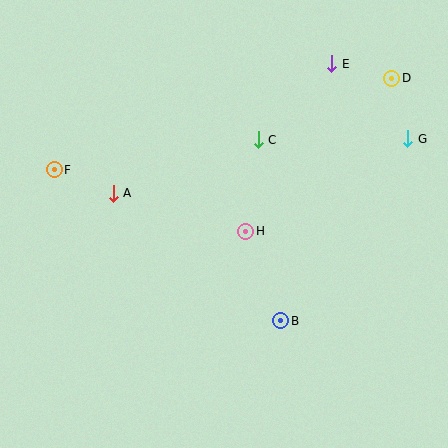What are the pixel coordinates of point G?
Point G is at (408, 139).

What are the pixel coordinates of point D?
Point D is at (392, 78).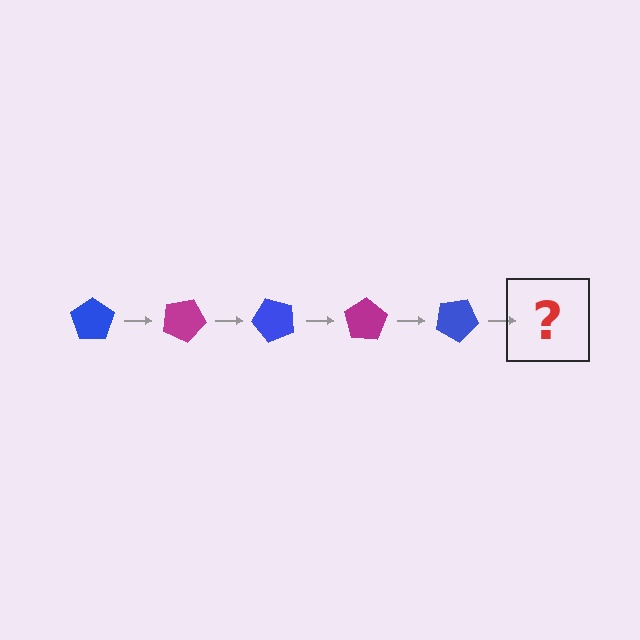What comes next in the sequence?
The next element should be a magenta pentagon, rotated 125 degrees from the start.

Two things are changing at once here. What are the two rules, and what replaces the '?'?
The two rules are that it rotates 25 degrees each step and the color cycles through blue and magenta. The '?' should be a magenta pentagon, rotated 125 degrees from the start.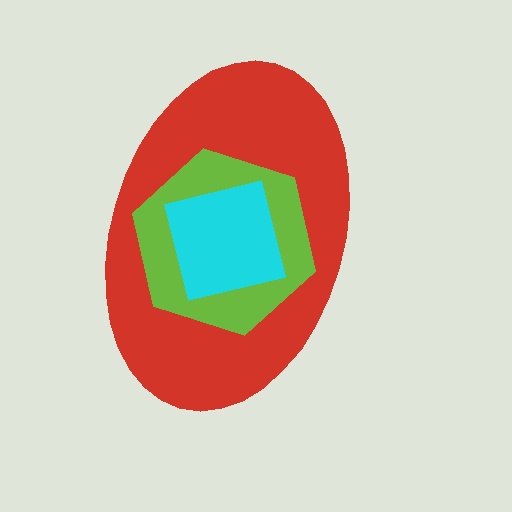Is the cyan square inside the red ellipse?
Yes.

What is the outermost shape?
The red ellipse.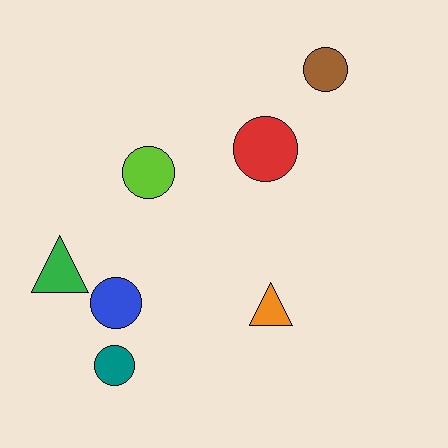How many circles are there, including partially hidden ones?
There are 5 circles.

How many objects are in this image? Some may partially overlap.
There are 7 objects.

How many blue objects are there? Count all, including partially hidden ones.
There is 1 blue object.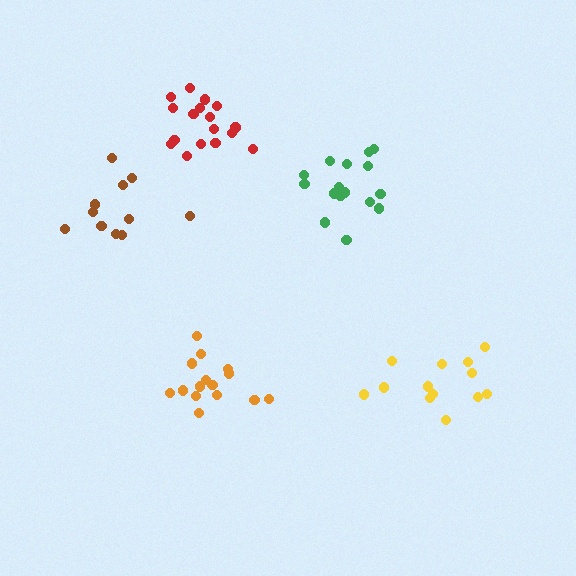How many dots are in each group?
Group 1: 17 dots, Group 2: 13 dots, Group 3: 12 dots, Group 4: 15 dots, Group 5: 16 dots (73 total).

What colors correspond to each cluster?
The clusters are colored: red, yellow, brown, orange, green.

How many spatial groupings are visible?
There are 5 spatial groupings.